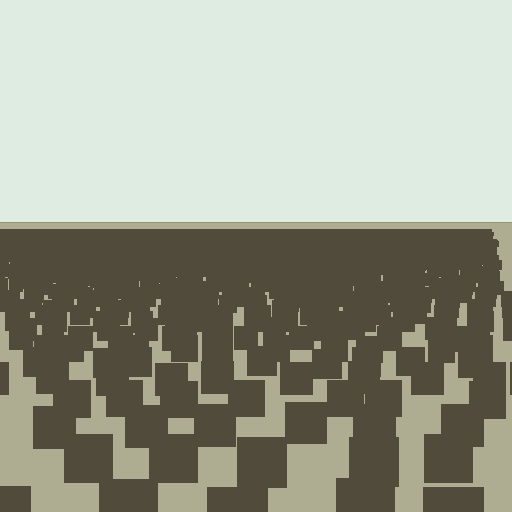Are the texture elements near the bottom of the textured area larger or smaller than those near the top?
Larger. Near the bottom, elements are closer to the viewer and appear at a bigger on-screen size.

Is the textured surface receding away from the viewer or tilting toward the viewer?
The surface is receding away from the viewer. Texture elements get smaller and denser toward the top.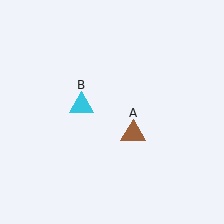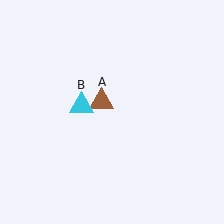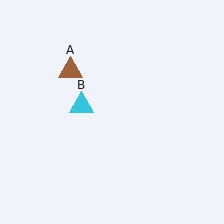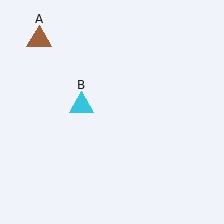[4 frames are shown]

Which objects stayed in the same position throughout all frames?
Cyan triangle (object B) remained stationary.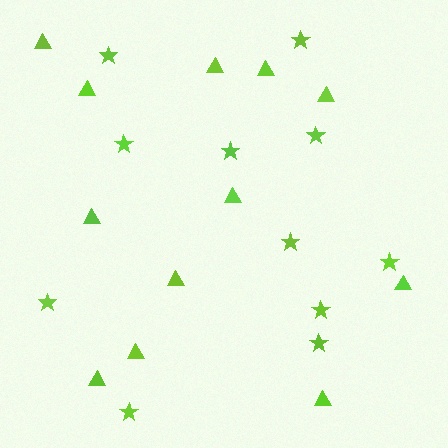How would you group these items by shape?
There are 2 groups: one group of stars (11) and one group of triangles (12).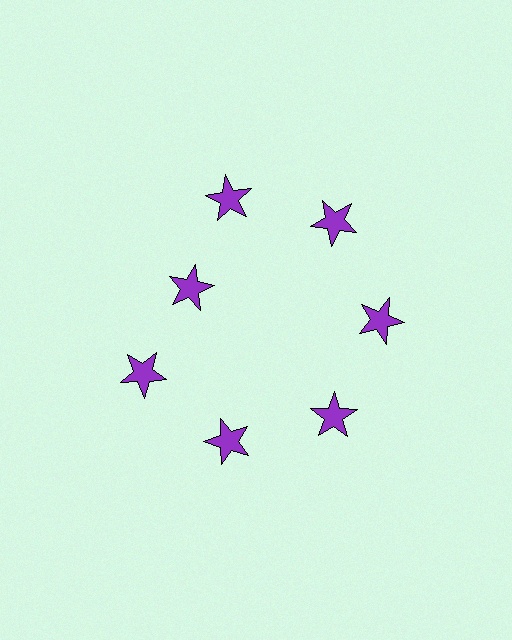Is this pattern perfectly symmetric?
No. The 7 purple stars are arranged in a ring, but one element near the 10 o'clock position is pulled inward toward the center, breaking the 7-fold rotational symmetry.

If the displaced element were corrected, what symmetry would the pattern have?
It would have 7-fold rotational symmetry — the pattern would map onto itself every 51 degrees.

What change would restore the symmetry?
The symmetry would be restored by moving it outward, back onto the ring so that all 7 stars sit at equal angles and equal distance from the center.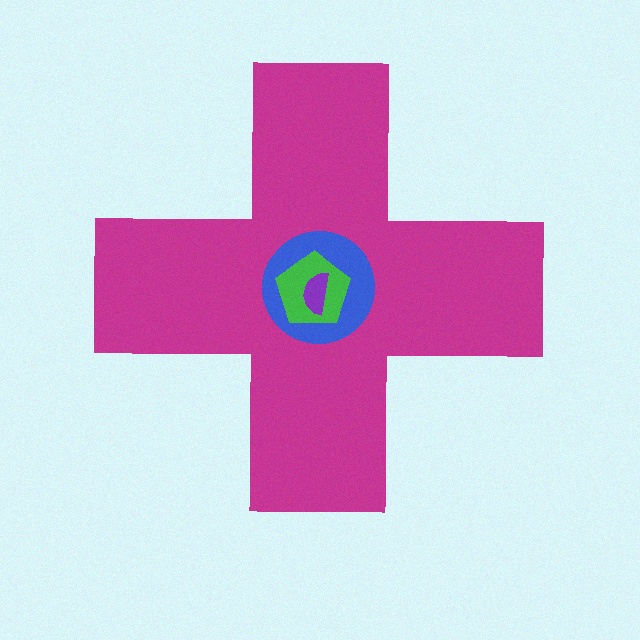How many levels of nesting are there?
4.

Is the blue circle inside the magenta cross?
Yes.